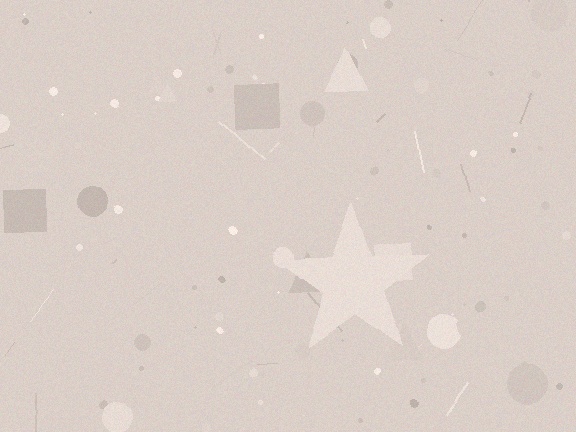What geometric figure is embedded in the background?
A star is embedded in the background.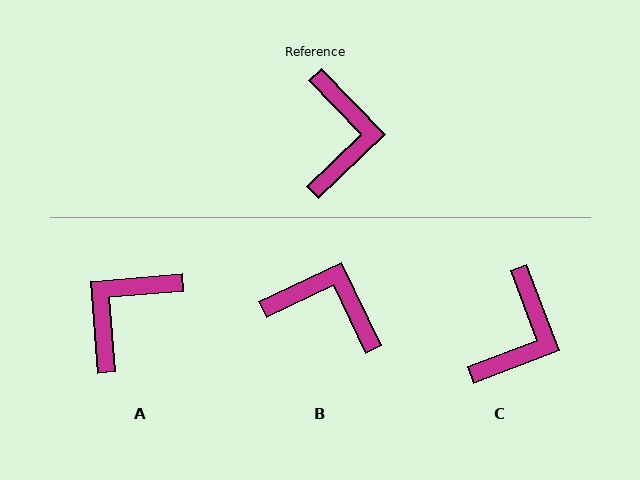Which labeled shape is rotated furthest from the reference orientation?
A, about 141 degrees away.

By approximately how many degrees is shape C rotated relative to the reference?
Approximately 23 degrees clockwise.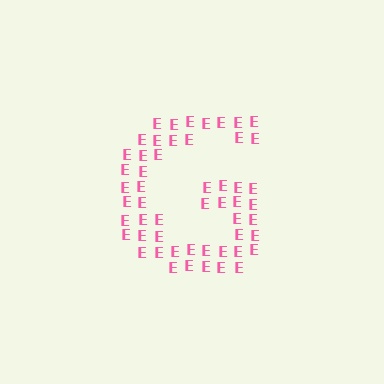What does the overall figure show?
The overall figure shows the letter G.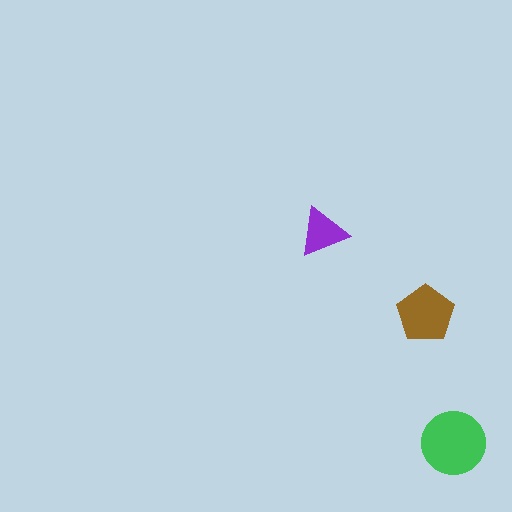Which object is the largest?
The green circle.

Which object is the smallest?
The purple triangle.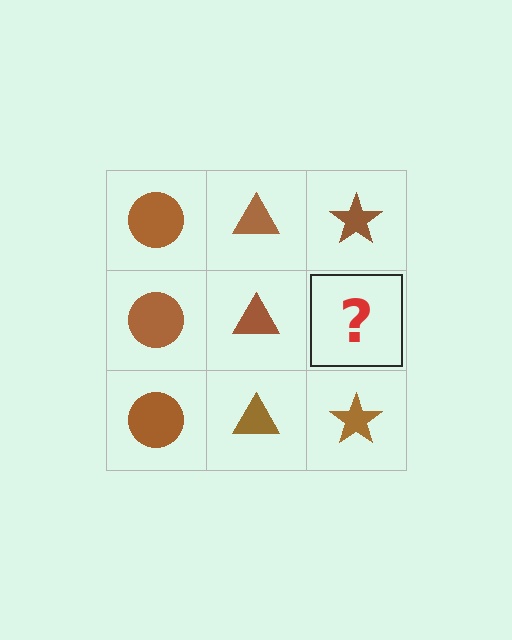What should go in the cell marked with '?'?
The missing cell should contain a brown star.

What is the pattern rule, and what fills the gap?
The rule is that each column has a consistent shape. The gap should be filled with a brown star.